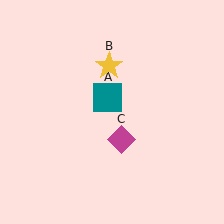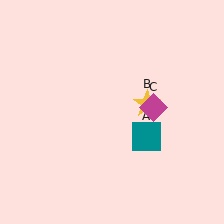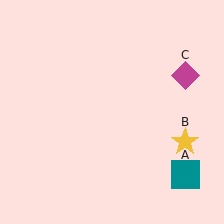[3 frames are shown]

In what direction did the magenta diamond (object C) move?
The magenta diamond (object C) moved up and to the right.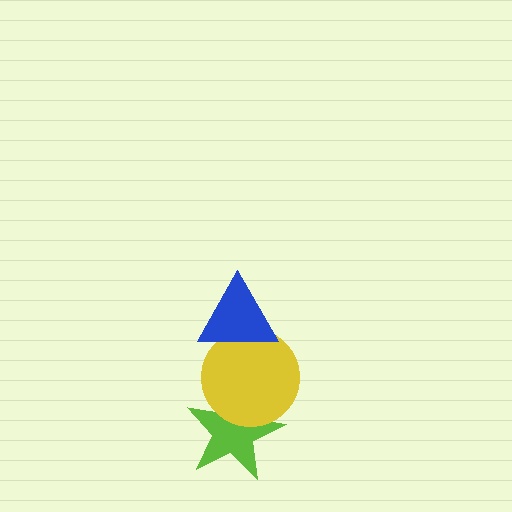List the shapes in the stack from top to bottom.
From top to bottom: the blue triangle, the yellow circle, the lime star.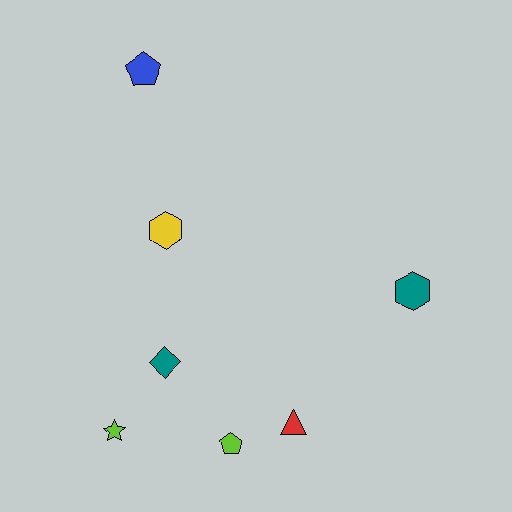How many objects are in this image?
There are 7 objects.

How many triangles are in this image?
There is 1 triangle.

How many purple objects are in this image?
There are no purple objects.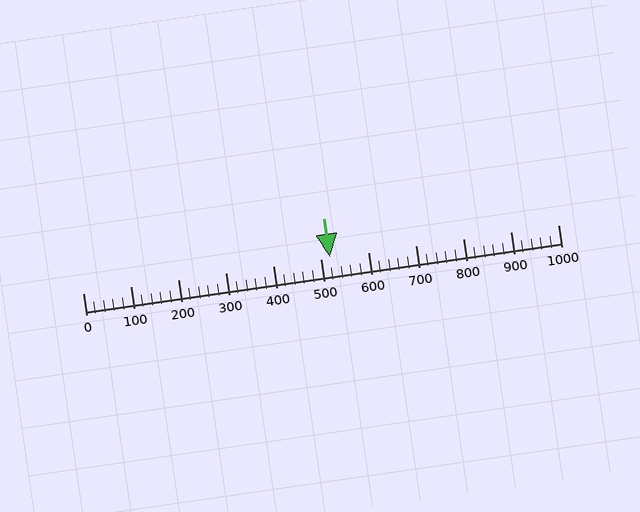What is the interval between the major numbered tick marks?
The major tick marks are spaced 100 units apart.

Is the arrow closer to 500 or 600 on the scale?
The arrow is closer to 500.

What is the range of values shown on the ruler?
The ruler shows values from 0 to 1000.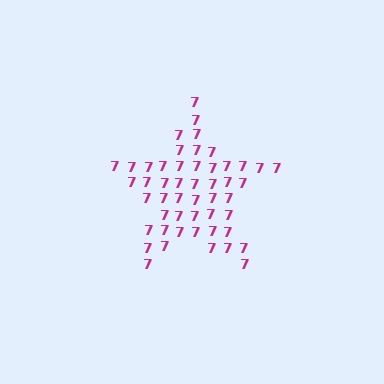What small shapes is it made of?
It is made of small digit 7's.